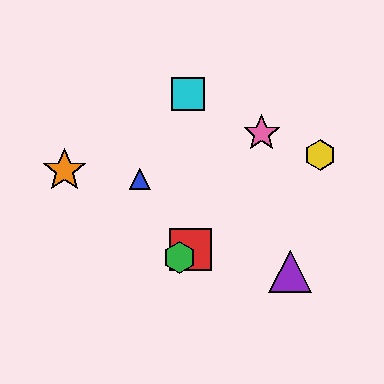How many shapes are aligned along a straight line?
3 shapes (the red square, the green hexagon, the yellow hexagon) are aligned along a straight line.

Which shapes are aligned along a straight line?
The red square, the green hexagon, the yellow hexagon are aligned along a straight line.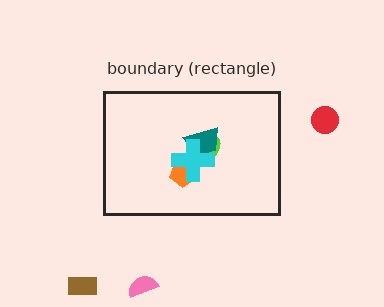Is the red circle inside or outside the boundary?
Outside.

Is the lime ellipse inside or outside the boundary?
Inside.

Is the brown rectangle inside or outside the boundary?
Outside.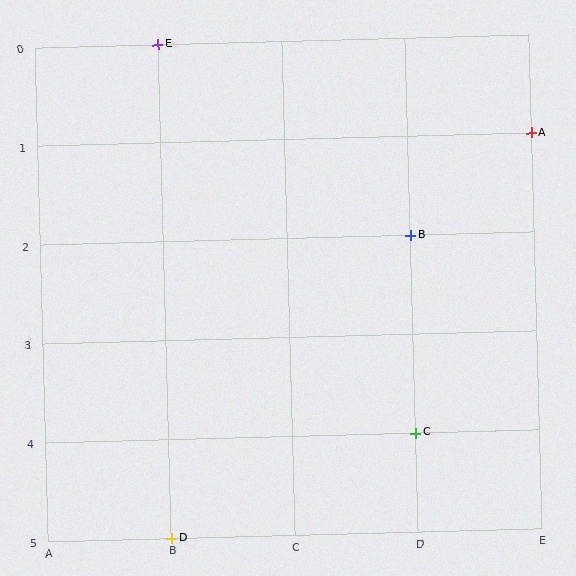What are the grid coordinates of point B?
Point B is at grid coordinates (D, 2).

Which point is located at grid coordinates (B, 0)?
Point E is at (B, 0).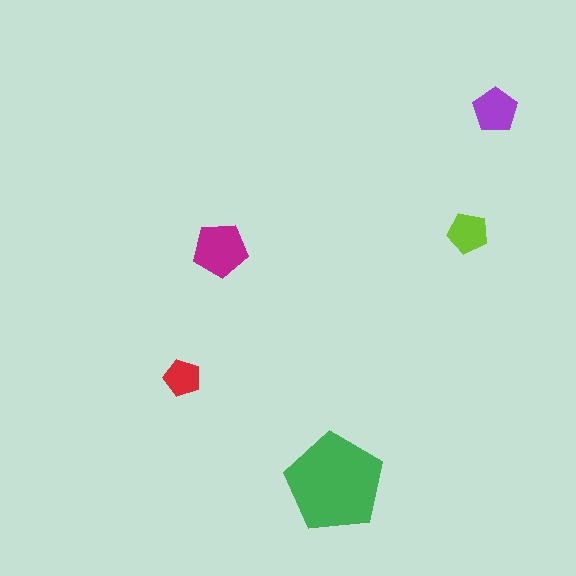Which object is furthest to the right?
The purple pentagon is rightmost.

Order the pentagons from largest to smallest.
the green one, the magenta one, the purple one, the lime one, the red one.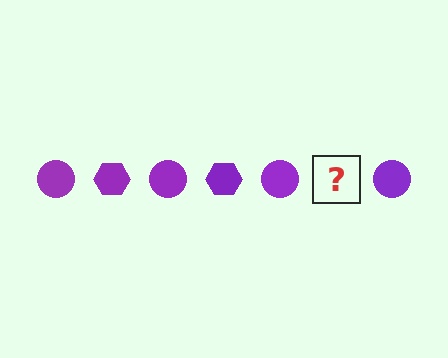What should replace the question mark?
The question mark should be replaced with a purple hexagon.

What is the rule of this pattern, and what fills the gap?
The rule is that the pattern cycles through circle, hexagon shapes in purple. The gap should be filled with a purple hexagon.